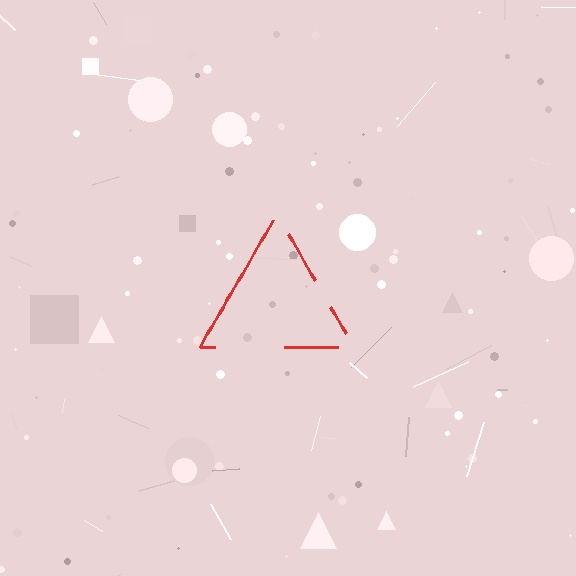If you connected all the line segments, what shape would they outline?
They would outline a triangle.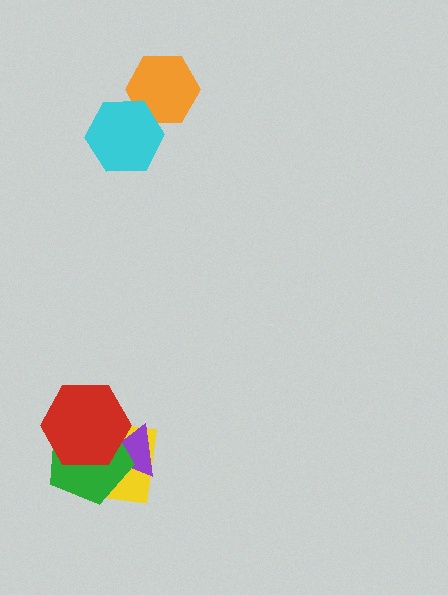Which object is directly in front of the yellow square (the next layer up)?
The purple triangle is directly in front of the yellow square.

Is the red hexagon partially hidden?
No, no other shape covers it.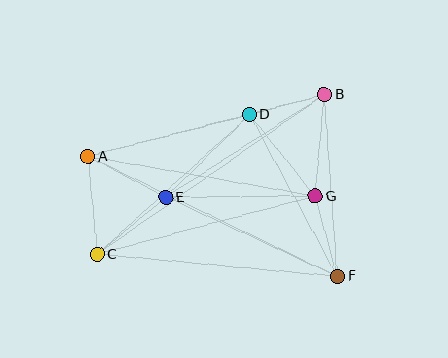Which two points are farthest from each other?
Points B and C are farthest from each other.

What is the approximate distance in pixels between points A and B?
The distance between A and B is approximately 245 pixels.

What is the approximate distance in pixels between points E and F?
The distance between E and F is approximately 189 pixels.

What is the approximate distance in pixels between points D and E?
The distance between D and E is approximately 117 pixels.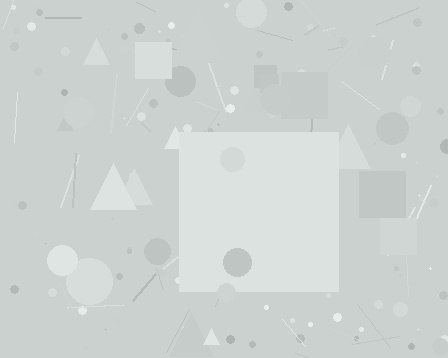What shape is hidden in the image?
A square is hidden in the image.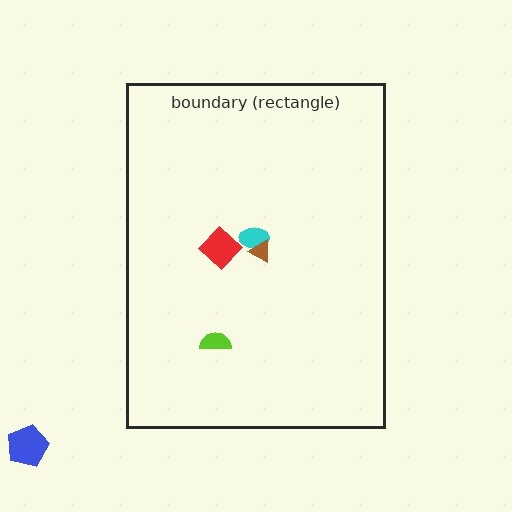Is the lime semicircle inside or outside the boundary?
Inside.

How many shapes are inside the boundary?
4 inside, 1 outside.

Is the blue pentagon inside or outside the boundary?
Outside.